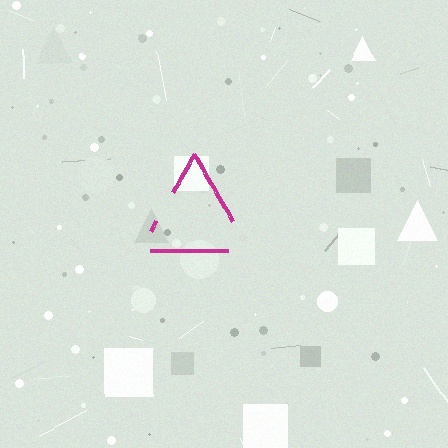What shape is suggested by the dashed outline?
The dashed outline suggests a triangle.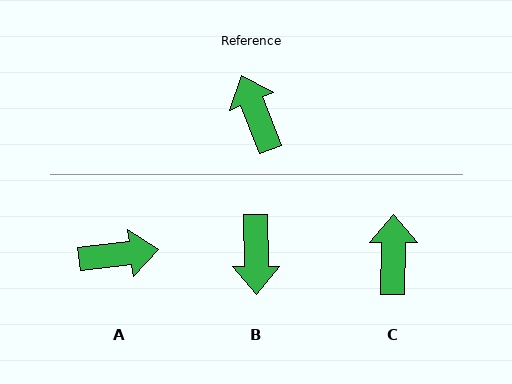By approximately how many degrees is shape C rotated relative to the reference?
Approximately 23 degrees clockwise.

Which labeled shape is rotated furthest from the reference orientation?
B, about 159 degrees away.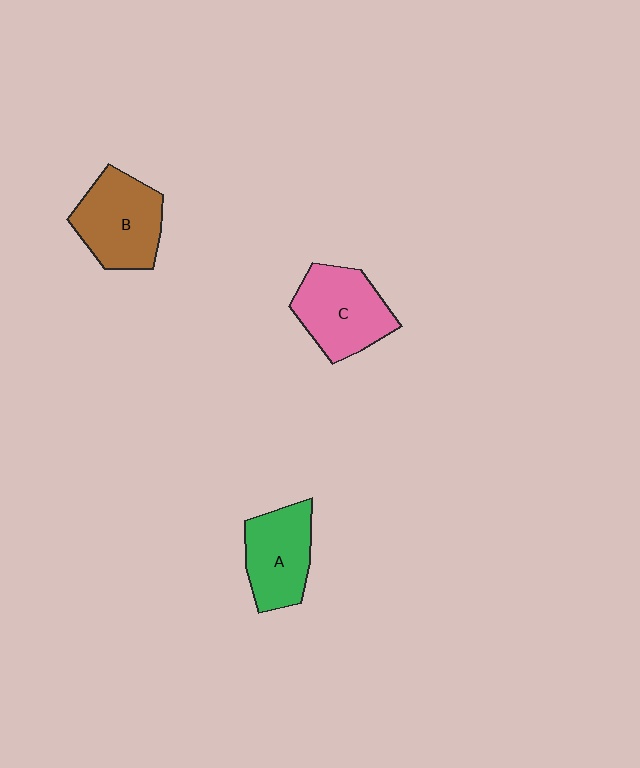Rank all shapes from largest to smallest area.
From largest to smallest: B (brown), C (pink), A (green).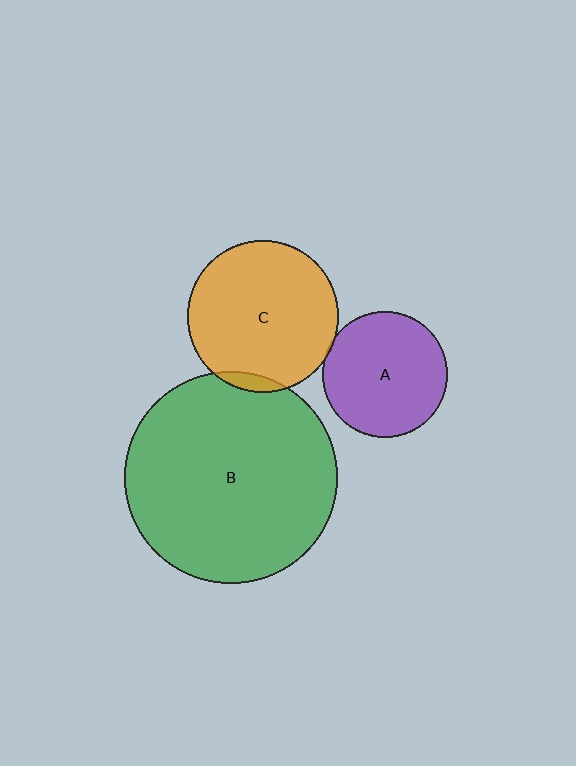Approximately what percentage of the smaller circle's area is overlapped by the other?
Approximately 5%.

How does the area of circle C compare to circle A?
Approximately 1.4 times.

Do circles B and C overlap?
Yes.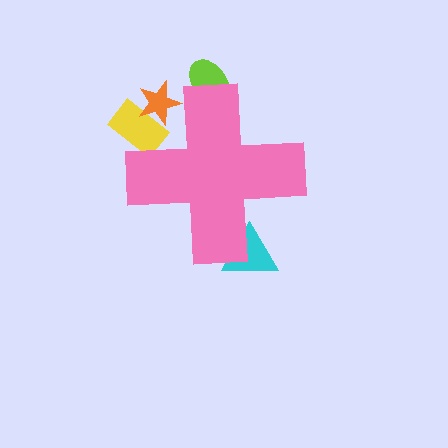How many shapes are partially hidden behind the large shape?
4 shapes are partially hidden.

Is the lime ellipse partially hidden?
Yes, the lime ellipse is partially hidden behind the pink cross.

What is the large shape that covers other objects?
A pink cross.